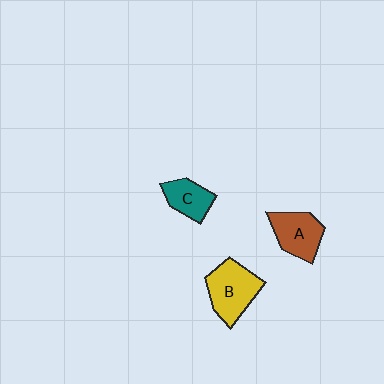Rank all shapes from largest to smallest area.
From largest to smallest: B (yellow), A (brown), C (teal).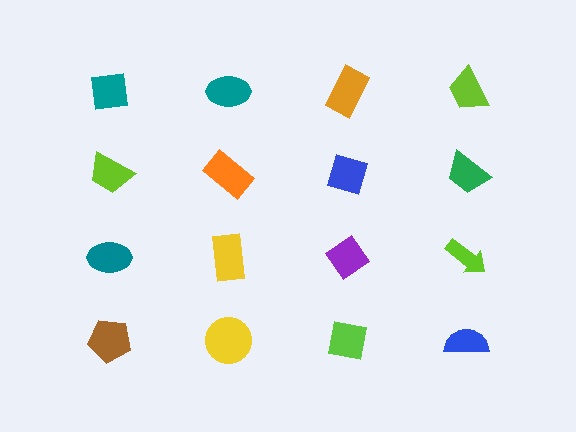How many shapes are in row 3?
4 shapes.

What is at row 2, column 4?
A green trapezoid.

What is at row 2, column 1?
A lime trapezoid.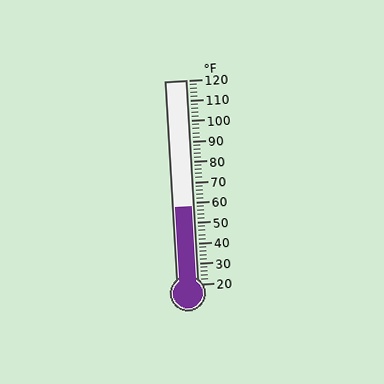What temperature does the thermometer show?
The thermometer shows approximately 58°F.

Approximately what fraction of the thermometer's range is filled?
The thermometer is filled to approximately 40% of its range.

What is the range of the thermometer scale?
The thermometer scale ranges from 20°F to 120°F.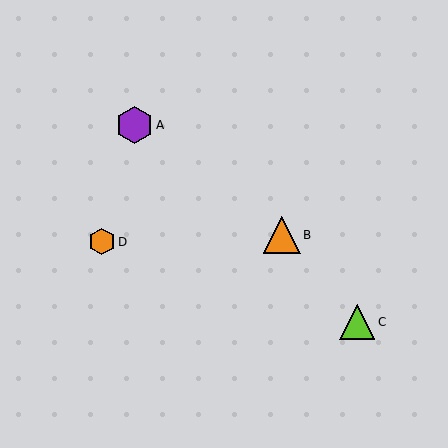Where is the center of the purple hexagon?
The center of the purple hexagon is at (135, 125).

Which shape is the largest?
The purple hexagon (labeled A) is the largest.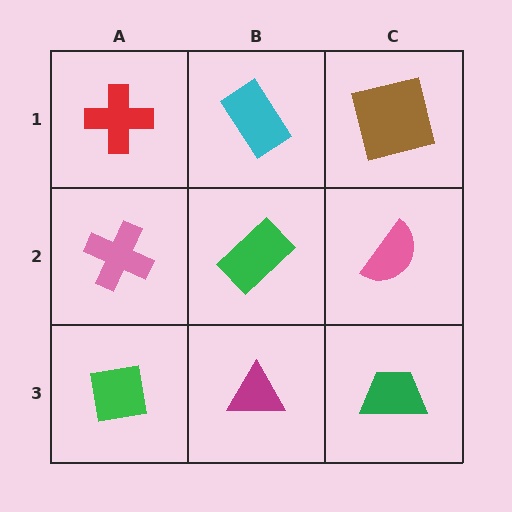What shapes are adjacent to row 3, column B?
A green rectangle (row 2, column B), a green square (row 3, column A), a green trapezoid (row 3, column C).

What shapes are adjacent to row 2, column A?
A red cross (row 1, column A), a green square (row 3, column A), a green rectangle (row 2, column B).